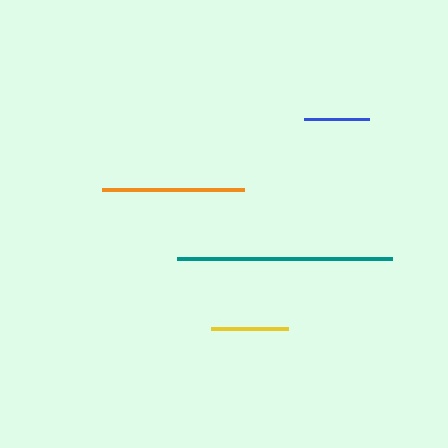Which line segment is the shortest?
The blue line is the shortest at approximately 65 pixels.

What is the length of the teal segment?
The teal segment is approximately 215 pixels long.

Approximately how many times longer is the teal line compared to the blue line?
The teal line is approximately 3.3 times the length of the blue line.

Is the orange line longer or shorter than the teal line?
The teal line is longer than the orange line.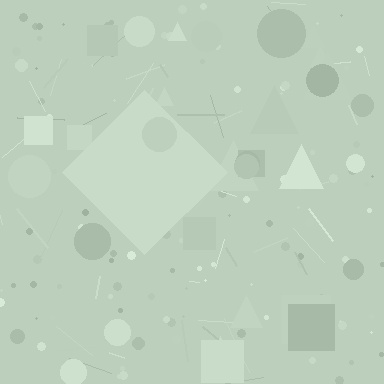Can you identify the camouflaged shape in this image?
The camouflaged shape is a diamond.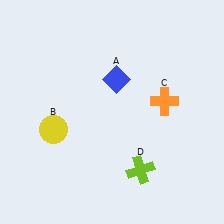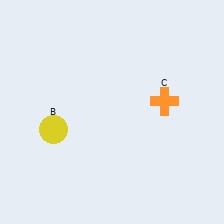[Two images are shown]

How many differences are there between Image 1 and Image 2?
There are 2 differences between the two images.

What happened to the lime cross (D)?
The lime cross (D) was removed in Image 2. It was in the bottom-right area of Image 1.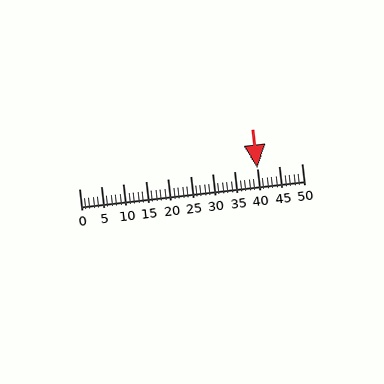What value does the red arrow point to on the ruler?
The red arrow points to approximately 40.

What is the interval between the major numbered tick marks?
The major tick marks are spaced 5 units apart.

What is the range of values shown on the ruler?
The ruler shows values from 0 to 50.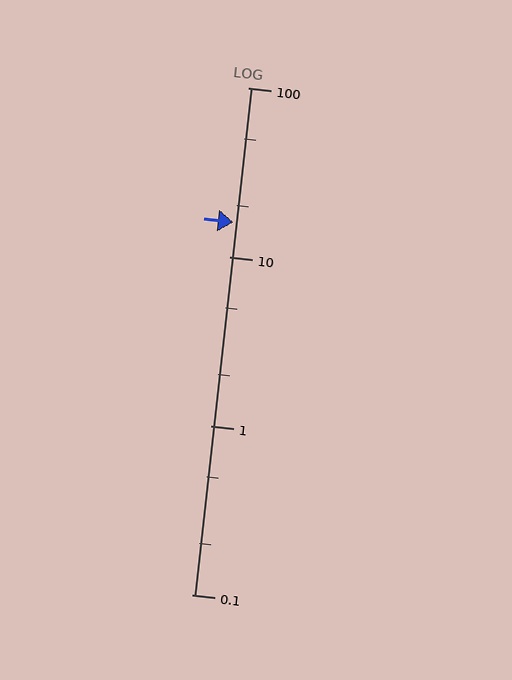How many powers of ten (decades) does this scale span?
The scale spans 3 decades, from 0.1 to 100.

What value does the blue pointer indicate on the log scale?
The pointer indicates approximately 16.